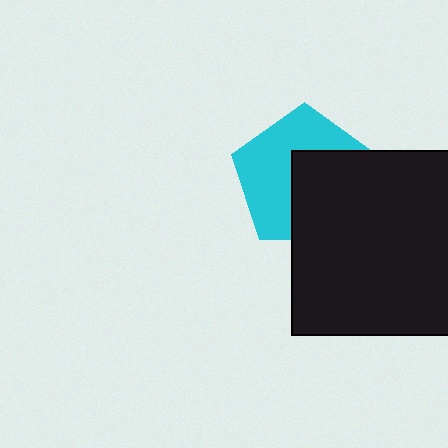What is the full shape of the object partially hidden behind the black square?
The partially hidden object is a cyan pentagon.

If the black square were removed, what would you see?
You would see the complete cyan pentagon.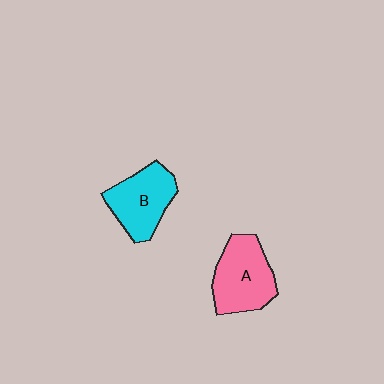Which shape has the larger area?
Shape A (pink).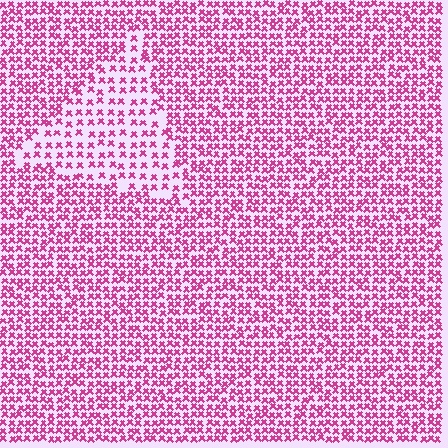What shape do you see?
I see a triangle.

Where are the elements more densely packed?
The elements are more densely packed outside the triangle boundary.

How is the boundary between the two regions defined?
The boundary is defined by a change in element density (approximately 1.8x ratio). All elements are the same color, size, and shape.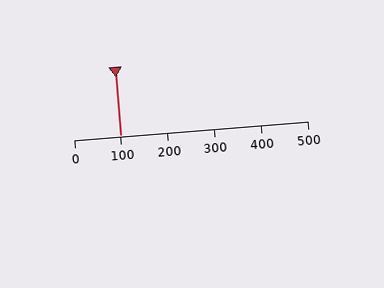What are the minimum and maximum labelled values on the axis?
The axis runs from 0 to 500.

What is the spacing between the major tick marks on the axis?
The major ticks are spaced 100 apart.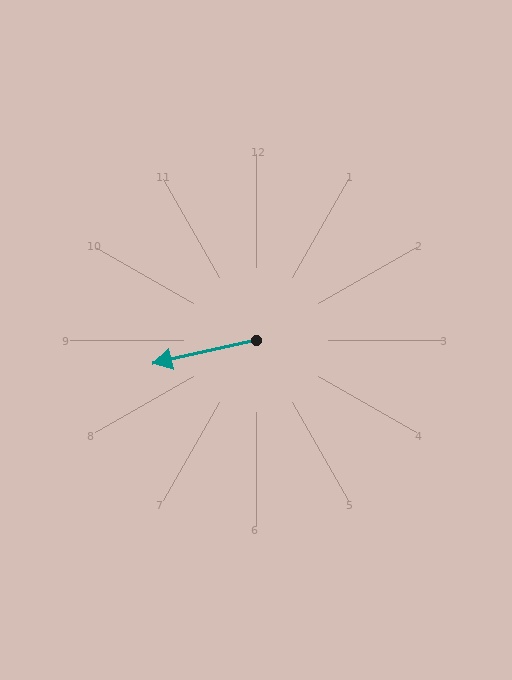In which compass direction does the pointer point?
West.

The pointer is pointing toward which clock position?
Roughly 9 o'clock.